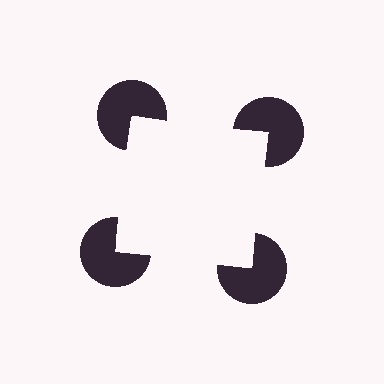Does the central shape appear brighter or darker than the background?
It typically appears slightly brighter than the background, even though no actual brightness change is drawn.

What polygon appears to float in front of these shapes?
An illusory square — its edges are inferred from the aligned wedge cuts in the pac-man discs, not physically drawn.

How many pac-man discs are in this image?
There are 4 — one at each vertex of the illusory square.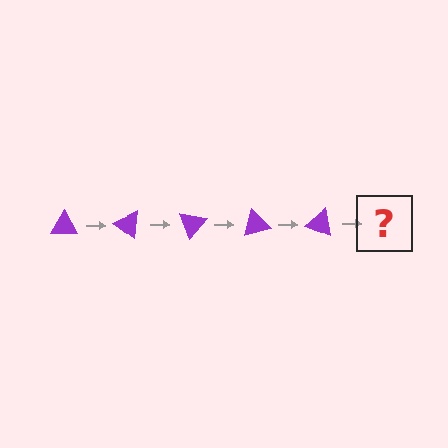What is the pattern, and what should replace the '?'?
The pattern is that the triangle rotates 35 degrees each step. The '?' should be a purple triangle rotated 175 degrees.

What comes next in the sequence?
The next element should be a purple triangle rotated 175 degrees.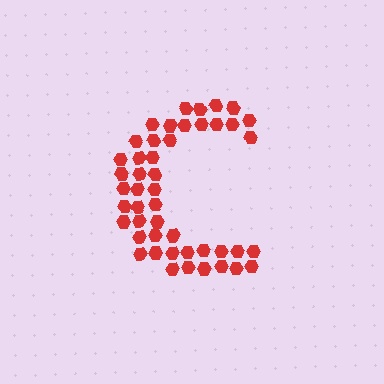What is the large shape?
The large shape is the letter C.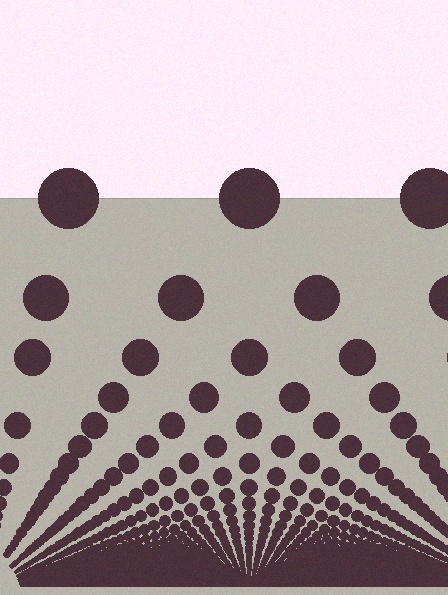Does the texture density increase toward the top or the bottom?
Density increases toward the bottom.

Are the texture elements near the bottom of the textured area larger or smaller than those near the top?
Smaller. The gradient is inverted — elements near the bottom are smaller and denser.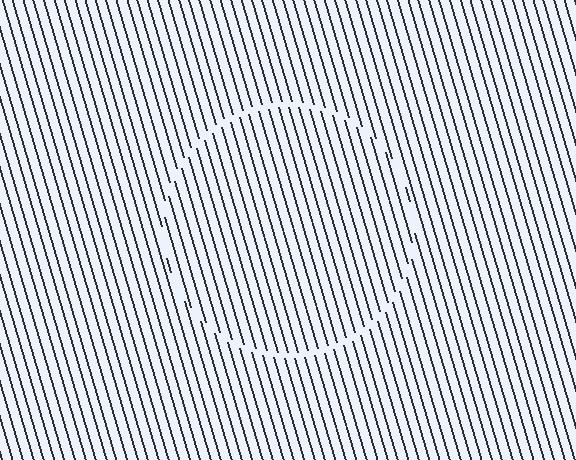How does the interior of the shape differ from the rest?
The interior of the shape contains the same grating, shifted by half a period — the contour is defined by the phase discontinuity where line-ends from the inner and outer gratings abut.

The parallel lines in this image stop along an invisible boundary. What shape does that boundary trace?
An illusory circle. The interior of the shape contains the same grating, shifted by half a period — the contour is defined by the phase discontinuity where line-ends from the inner and outer gratings abut.